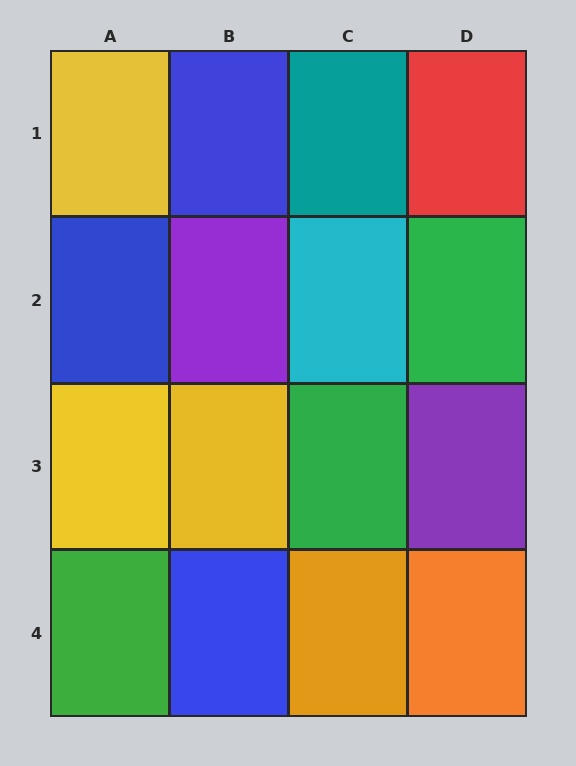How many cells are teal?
1 cell is teal.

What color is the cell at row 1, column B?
Blue.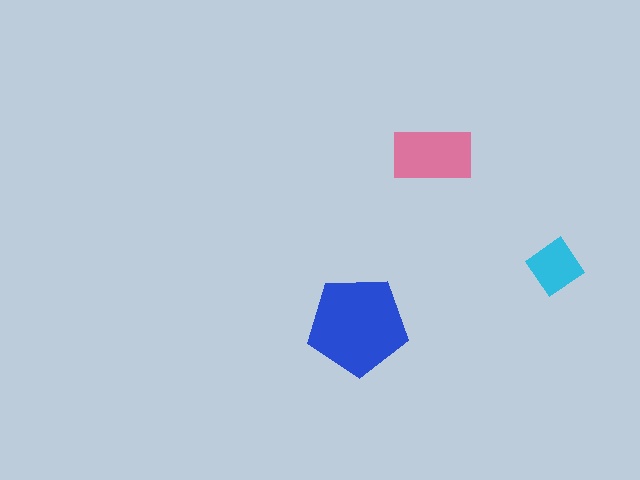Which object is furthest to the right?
The cyan diamond is rightmost.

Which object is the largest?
The blue pentagon.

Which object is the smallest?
The cyan diamond.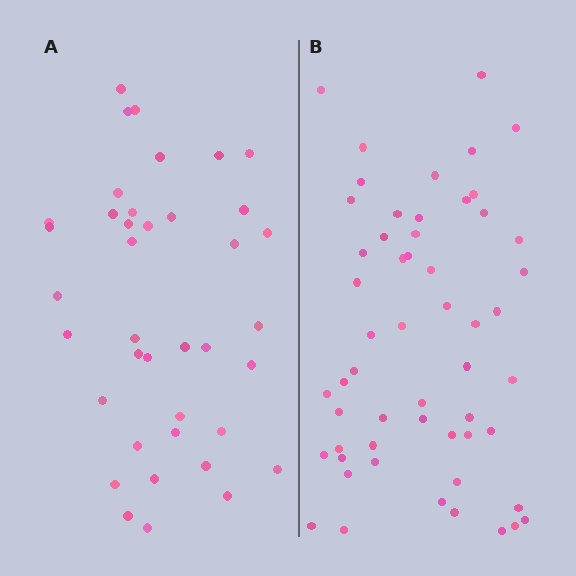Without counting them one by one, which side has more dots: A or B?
Region B (the right region) has more dots.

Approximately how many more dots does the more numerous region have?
Region B has approximately 15 more dots than region A.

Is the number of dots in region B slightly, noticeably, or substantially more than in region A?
Region B has noticeably more, but not dramatically so. The ratio is roughly 1.4 to 1.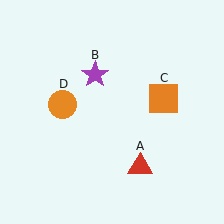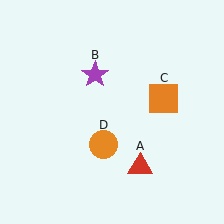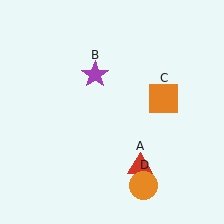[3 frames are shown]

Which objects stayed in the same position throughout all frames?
Red triangle (object A) and purple star (object B) and orange square (object C) remained stationary.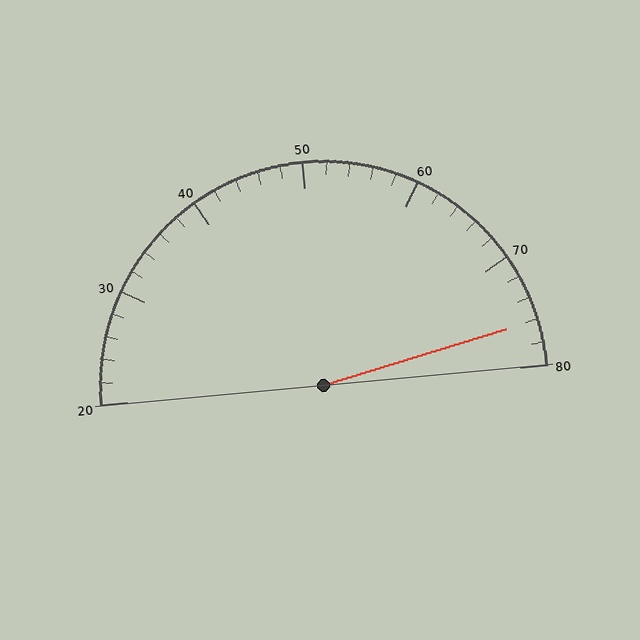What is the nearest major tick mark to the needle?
The nearest major tick mark is 80.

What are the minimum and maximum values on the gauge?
The gauge ranges from 20 to 80.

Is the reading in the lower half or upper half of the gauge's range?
The reading is in the upper half of the range (20 to 80).